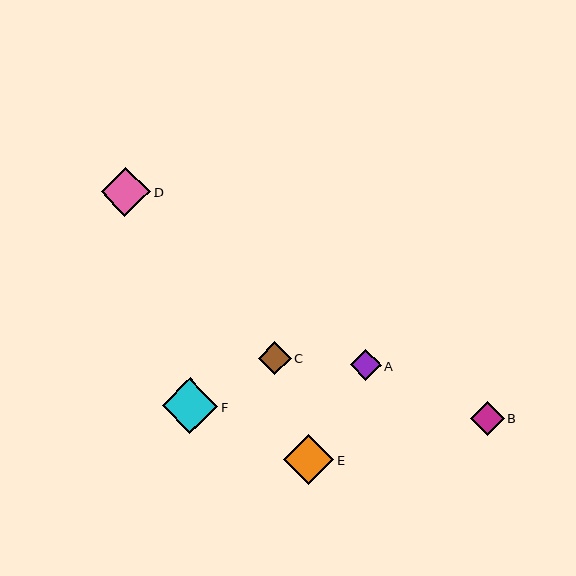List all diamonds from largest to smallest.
From largest to smallest: F, E, D, B, C, A.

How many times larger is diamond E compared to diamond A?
Diamond E is approximately 1.6 times the size of diamond A.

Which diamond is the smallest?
Diamond A is the smallest with a size of approximately 31 pixels.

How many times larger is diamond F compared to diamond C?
Diamond F is approximately 1.7 times the size of diamond C.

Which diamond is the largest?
Diamond F is the largest with a size of approximately 56 pixels.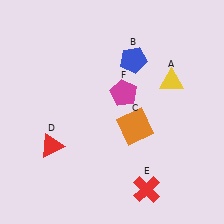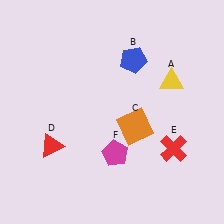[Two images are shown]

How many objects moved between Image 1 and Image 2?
2 objects moved between the two images.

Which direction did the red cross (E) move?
The red cross (E) moved up.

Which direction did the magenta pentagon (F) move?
The magenta pentagon (F) moved down.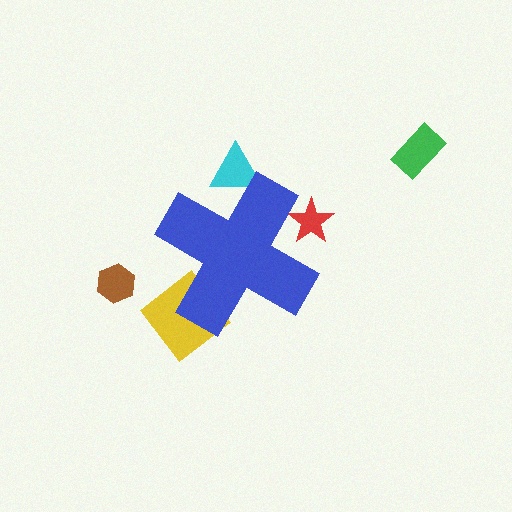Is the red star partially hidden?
Yes, the red star is partially hidden behind the blue cross.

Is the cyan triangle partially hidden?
Yes, the cyan triangle is partially hidden behind the blue cross.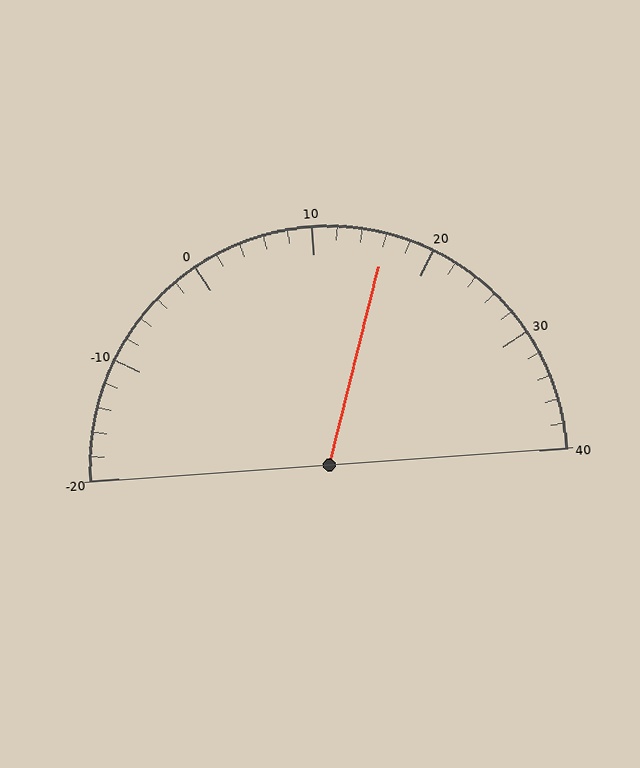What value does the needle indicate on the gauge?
The needle indicates approximately 16.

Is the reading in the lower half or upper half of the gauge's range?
The reading is in the upper half of the range (-20 to 40).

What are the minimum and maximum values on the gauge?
The gauge ranges from -20 to 40.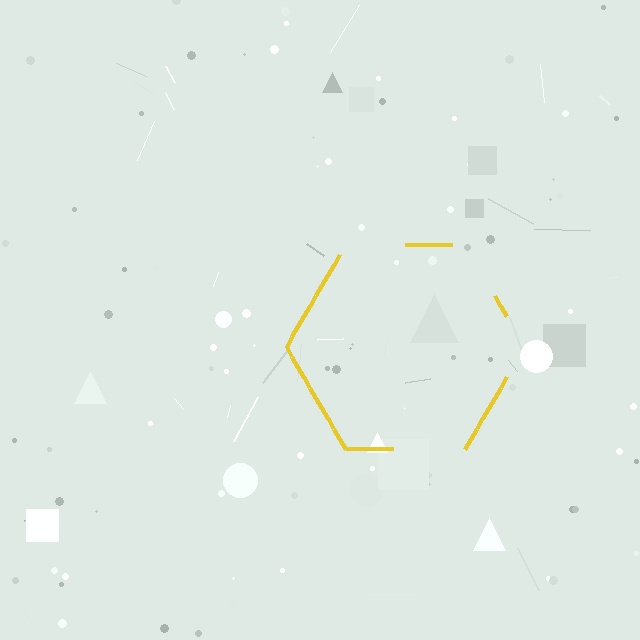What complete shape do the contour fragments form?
The contour fragments form a hexagon.